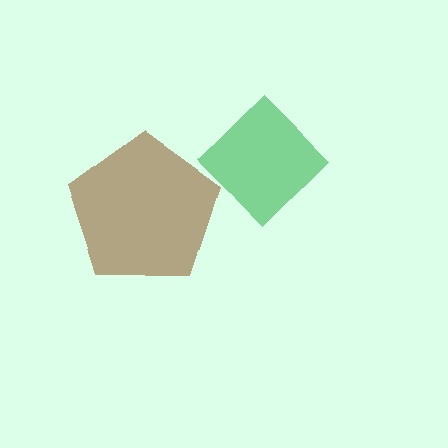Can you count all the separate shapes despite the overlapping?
Yes, there are 2 separate shapes.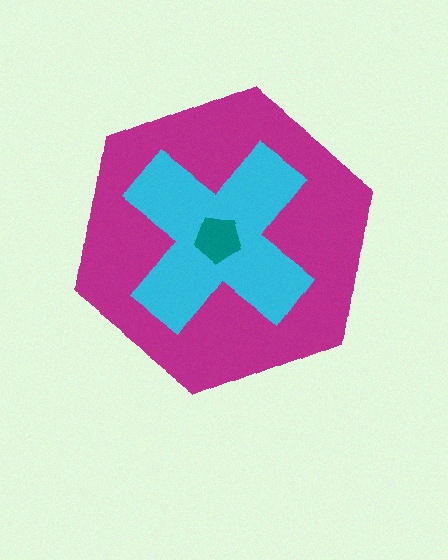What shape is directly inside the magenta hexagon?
The cyan cross.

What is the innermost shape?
The teal pentagon.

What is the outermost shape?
The magenta hexagon.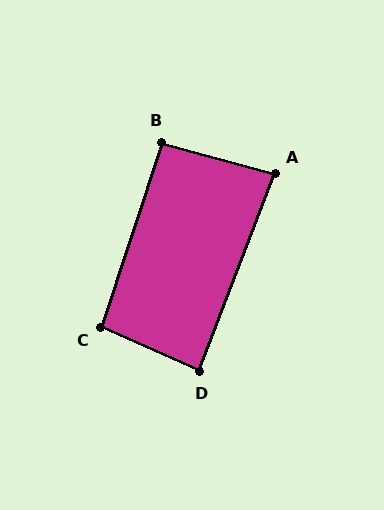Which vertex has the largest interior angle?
C, at approximately 96 degrees.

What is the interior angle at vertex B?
Approximately 93 degrees (approximately right).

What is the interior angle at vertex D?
Approximately 87 degrees (approximately right).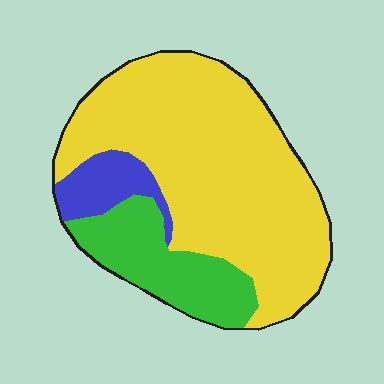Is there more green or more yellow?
Yellow.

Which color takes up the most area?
Yellow, at roughly 70%.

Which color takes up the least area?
Blue, at roughly 10%.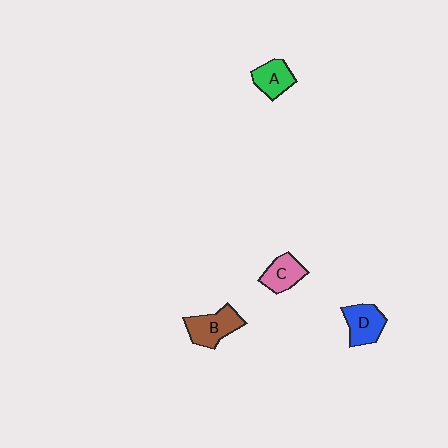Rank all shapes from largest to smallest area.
From largest to smallest: B (brown), D (blue), C (pink), A (green).